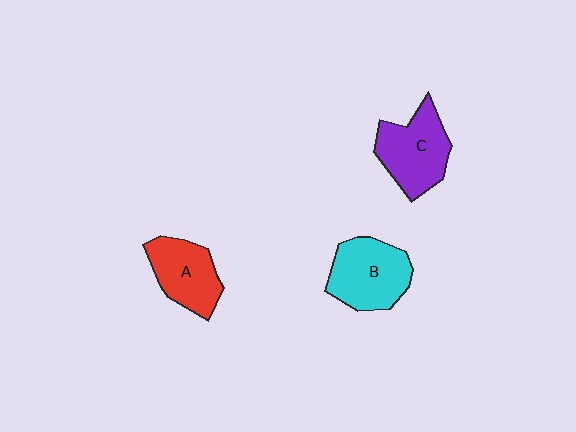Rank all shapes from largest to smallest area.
From largest to smallest: B (cyan), C (purple), A (red).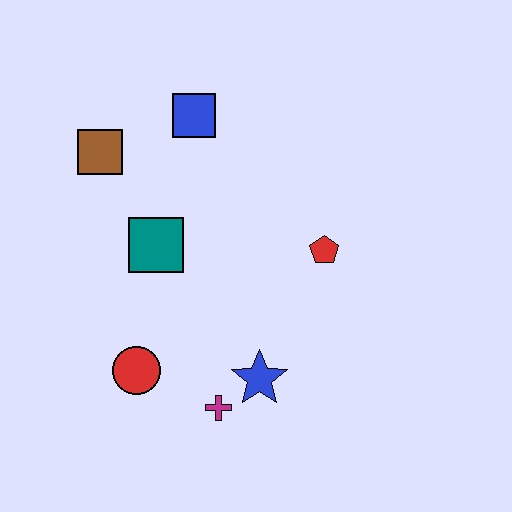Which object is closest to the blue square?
The brown square is closest to the blue square.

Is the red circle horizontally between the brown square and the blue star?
Yes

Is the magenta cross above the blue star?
No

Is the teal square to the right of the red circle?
Yes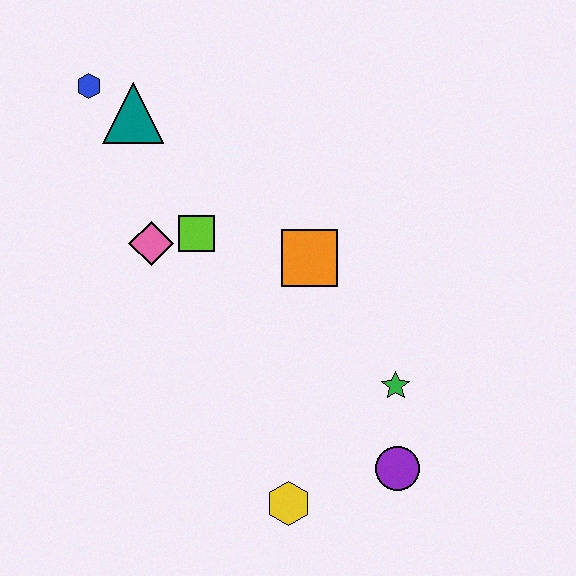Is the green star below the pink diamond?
Yes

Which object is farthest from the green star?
The blue hexagon is farthest from the green star.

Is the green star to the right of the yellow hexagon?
Yes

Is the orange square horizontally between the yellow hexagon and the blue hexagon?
No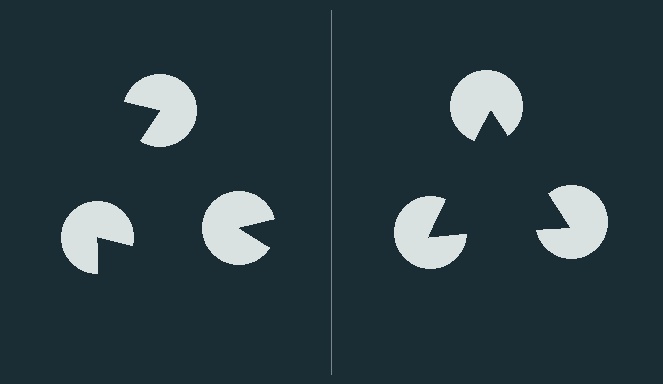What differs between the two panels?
The pac-man discs are positioned identically on both sides; only the wedge orientations differ. On the right they align to a triangle; on the left they are misaligned.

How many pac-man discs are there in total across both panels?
6 — 3 on each side.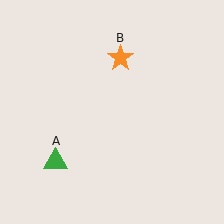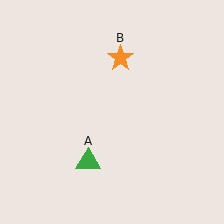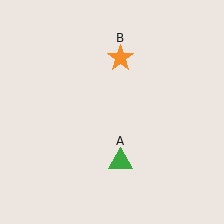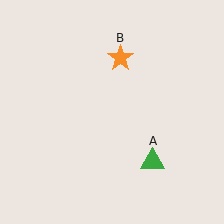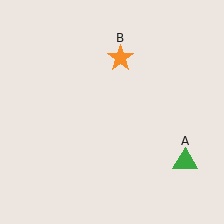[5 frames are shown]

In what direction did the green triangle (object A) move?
The green triangle (object A) moved right.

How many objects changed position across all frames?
1 object changed position: green triangle (object A).